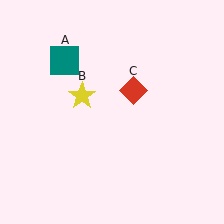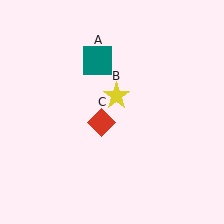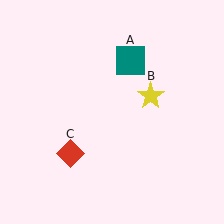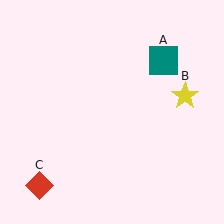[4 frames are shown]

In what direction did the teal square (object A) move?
The teal square (object A) moved right.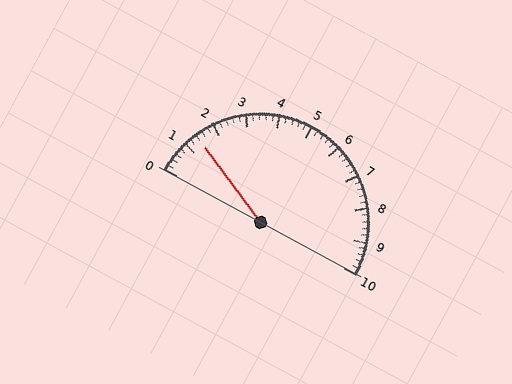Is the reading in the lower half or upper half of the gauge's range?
The reading is in the lower half of the range (0 to 10).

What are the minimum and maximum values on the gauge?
The gauge ranges from 0 to 10.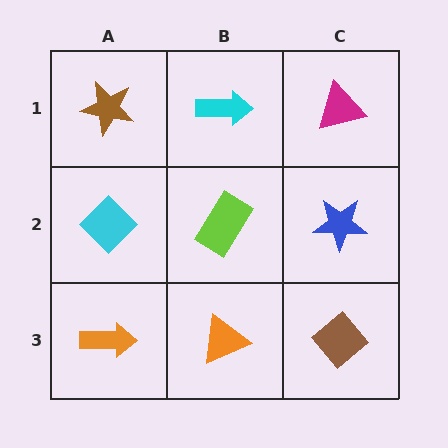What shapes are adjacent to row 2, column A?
A brown star (row 1, column A), an orange arrow (row 3, column A), a lime rectangle (row 2, column B).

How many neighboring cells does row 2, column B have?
4.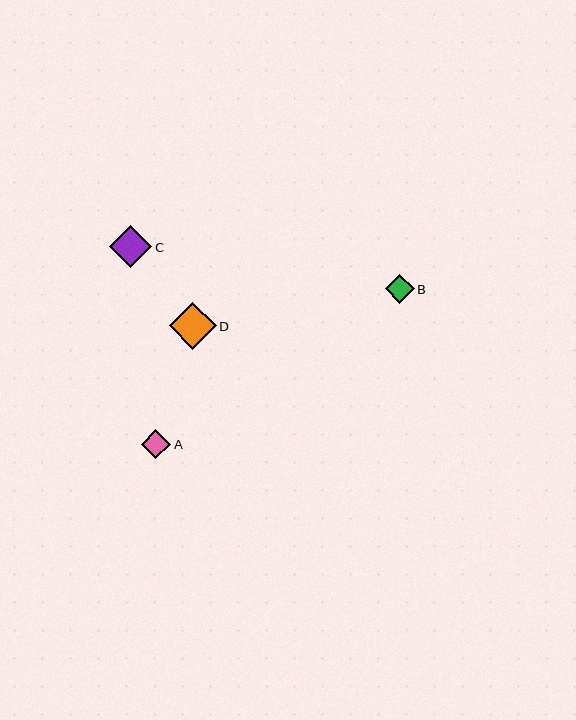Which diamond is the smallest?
Diamond A is the smallest with a size of approximately 29 pixels.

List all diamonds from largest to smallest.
From largest to smallest: D, C, B, A.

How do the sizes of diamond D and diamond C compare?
Diamond D and diamond C are approximately the same size.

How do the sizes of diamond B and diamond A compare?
Diamond B and diamond A are approximately the same size.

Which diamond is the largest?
Diamond D is the largest with a size of approximately 47 pixels.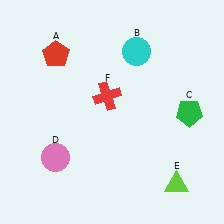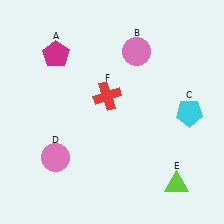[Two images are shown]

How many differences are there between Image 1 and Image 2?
There are 3 differences between the two images.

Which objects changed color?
A changed from red to magenta. B changed from cyan to pink. C changed from green to cyan.